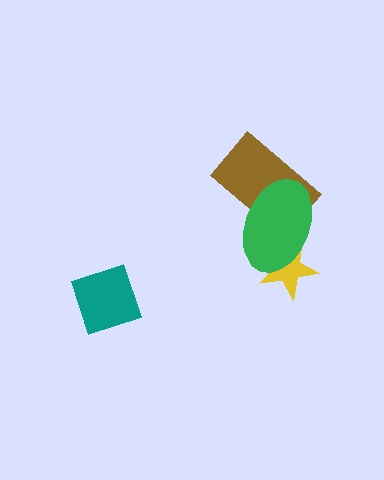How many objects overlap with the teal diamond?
0 objects overlap with the teal diamond.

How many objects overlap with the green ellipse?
2 objects overlap with the green ellipse.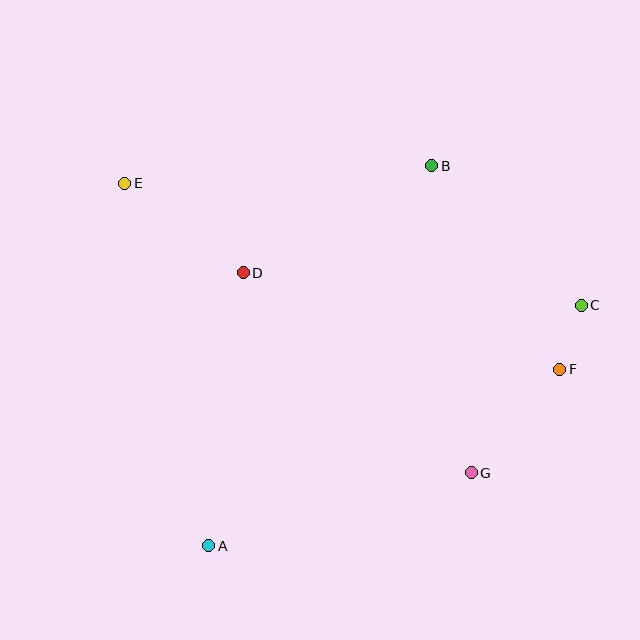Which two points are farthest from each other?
Points E and F are farthest from each other.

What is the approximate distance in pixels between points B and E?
The distance between B and E is approximately 308 pixels.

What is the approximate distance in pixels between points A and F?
The distance between A and F is approximately 393 pixels.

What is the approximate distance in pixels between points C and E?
The distance between C and E is approximately 472 pixels.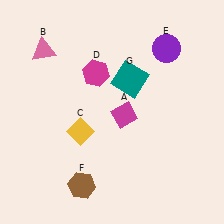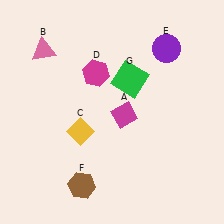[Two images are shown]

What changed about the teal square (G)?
In Image 1, G is teal. In Image 2, it changed to green.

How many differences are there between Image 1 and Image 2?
There is 1 difference between the two images.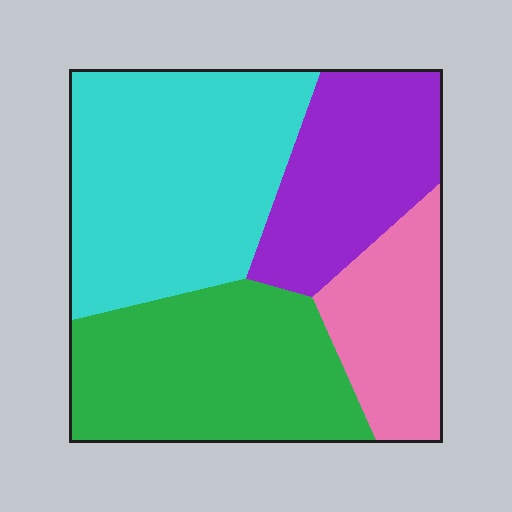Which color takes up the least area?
Pink, at roughly 15%.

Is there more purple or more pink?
Purple.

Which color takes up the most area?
Cyan, at roughly 35%.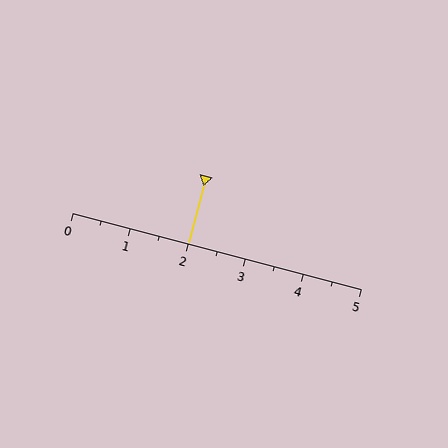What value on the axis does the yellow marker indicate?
The marker indicates approximately 2.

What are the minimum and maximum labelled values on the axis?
The axis runs from 0 to 5.